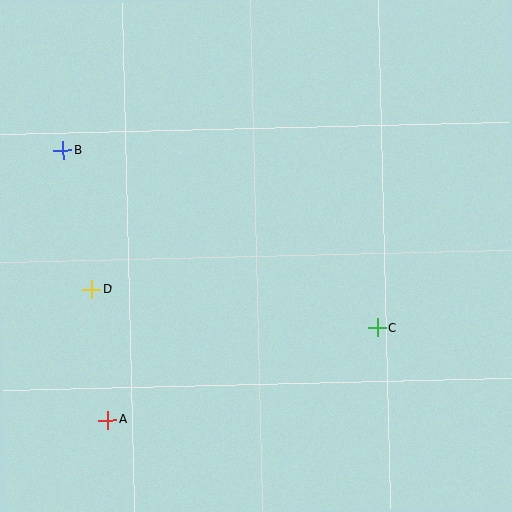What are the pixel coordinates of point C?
Point C is at (377, 328).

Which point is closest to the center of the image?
Point C at (377, 328) is closest to the center.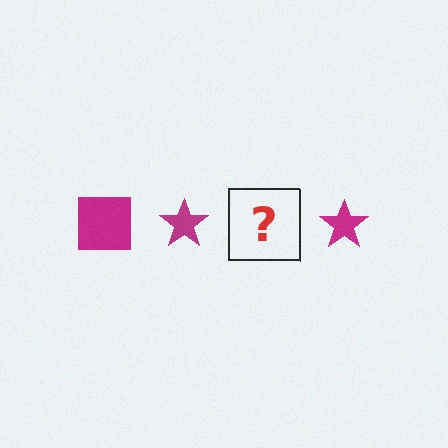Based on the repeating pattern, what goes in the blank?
The blank should be a magenta square.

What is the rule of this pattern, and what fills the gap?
The rule is that the pattern cycles through square, star shapes in magenta. The gap should be filled with a magenta square.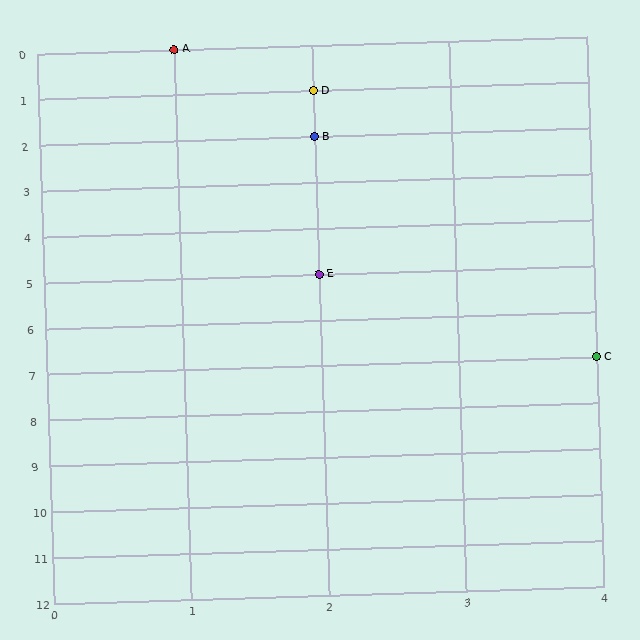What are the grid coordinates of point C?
Point C is at grid coordinates (4, 7).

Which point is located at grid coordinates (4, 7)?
Point C is at (4, 7).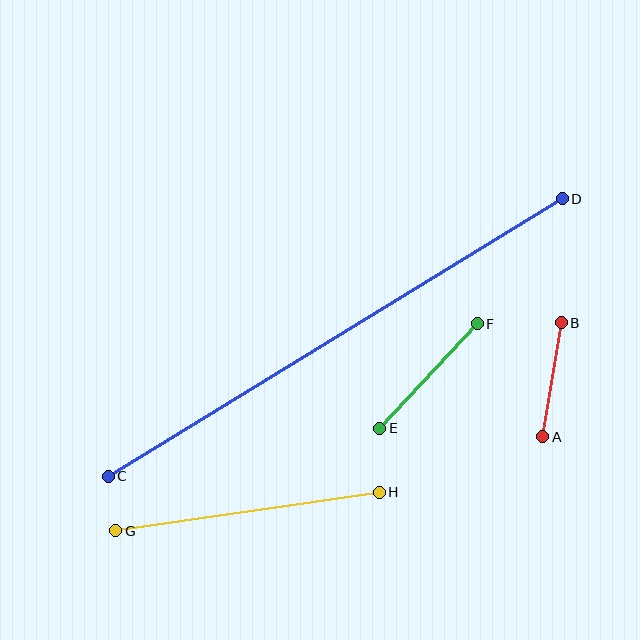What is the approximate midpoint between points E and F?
The midpoint is at approximately (428, 376) pixels.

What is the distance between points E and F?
The distance is approximately 143 pixels.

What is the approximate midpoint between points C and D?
The midpoint is at approximately (335, 338) pixels.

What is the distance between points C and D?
The distance is approximately 532 pixels.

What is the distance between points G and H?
The distance is approximately 266 pixels.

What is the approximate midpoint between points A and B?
The midpoint is at approximately (552, 380) pixels.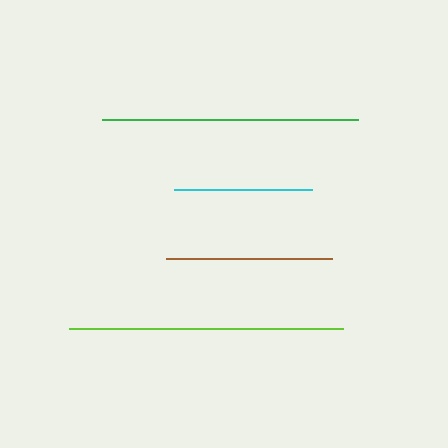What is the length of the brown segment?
The brown segment is approximately 166 pixels long.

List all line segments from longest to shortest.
From longest to shortest: lime, green, brown, cyan.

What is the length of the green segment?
The green segment is approximately 256 pixels long.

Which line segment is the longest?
The lime line is the longest at approximately 275 pixels.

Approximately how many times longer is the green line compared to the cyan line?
The green line is approximately 1.8 times the length of the cyan line.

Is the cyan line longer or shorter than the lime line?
The lime line is longer than the cyan line.